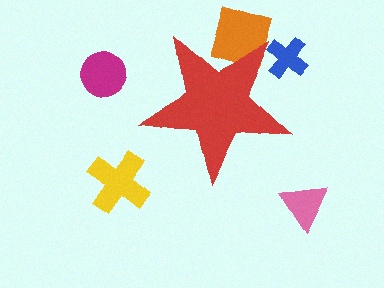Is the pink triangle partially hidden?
No, the pink triangle is fully visible.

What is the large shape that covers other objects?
A red star.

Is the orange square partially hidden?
Yes, the orange square is partially hidden behind the red star.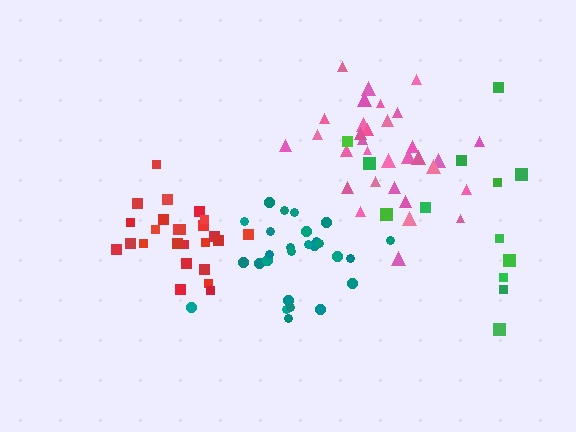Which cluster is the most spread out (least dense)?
Green.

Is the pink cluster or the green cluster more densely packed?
Pink.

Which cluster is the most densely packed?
Red.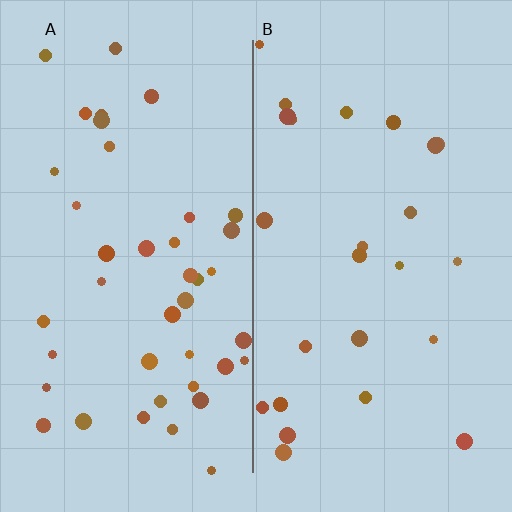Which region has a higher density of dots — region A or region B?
A (the left).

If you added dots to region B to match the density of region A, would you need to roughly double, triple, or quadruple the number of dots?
Approximately double.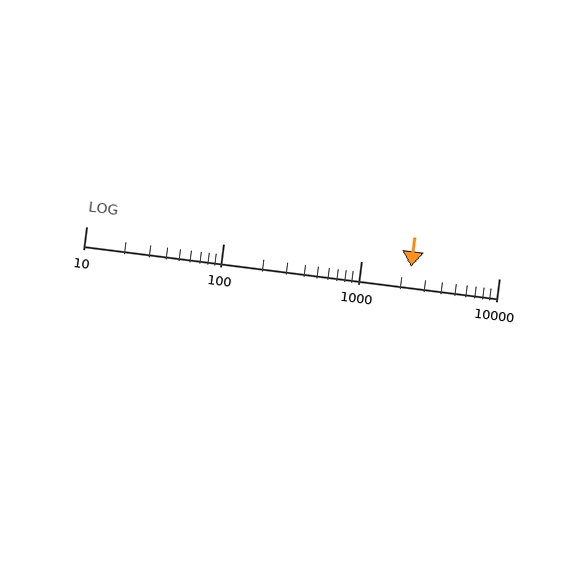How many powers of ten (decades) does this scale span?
The scale spans 3 decades, from 10 to 10000.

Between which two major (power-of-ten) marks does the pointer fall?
The pointer is between 1000 and 10000.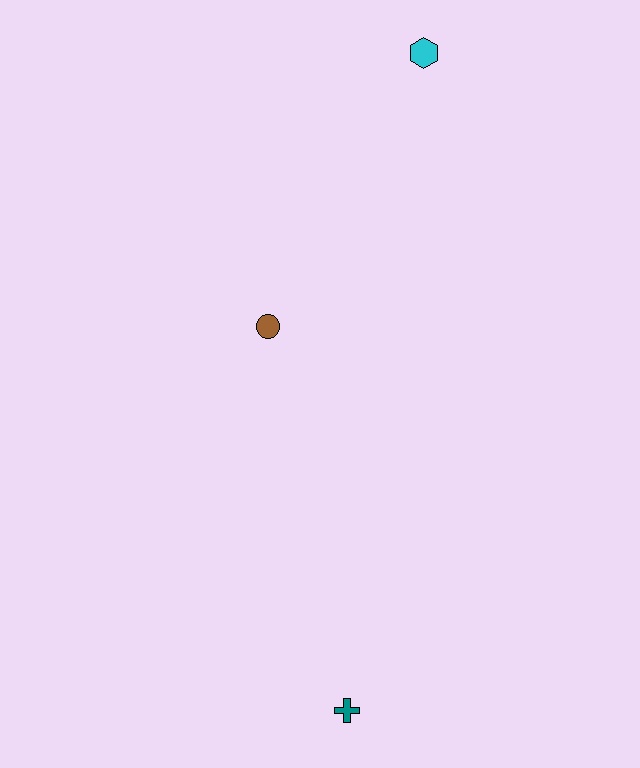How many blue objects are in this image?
There are no blue objects.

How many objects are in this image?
There are 3 objects.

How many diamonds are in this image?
There are no diamonds.